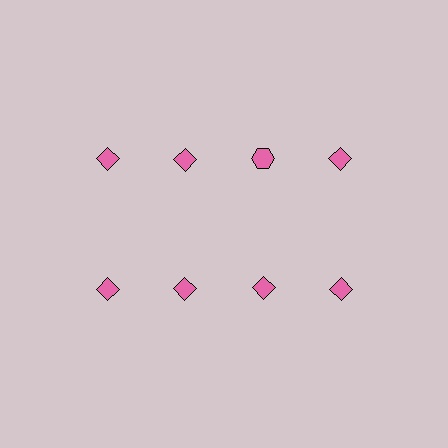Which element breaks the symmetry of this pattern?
The pink hexagon in the top row, center column breaks the symmetry. All other shapes are pink diamonds.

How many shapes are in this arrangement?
There are 8 shapes arranged in a grid pattern.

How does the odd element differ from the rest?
It has a different shape: hexagon instead of diamond.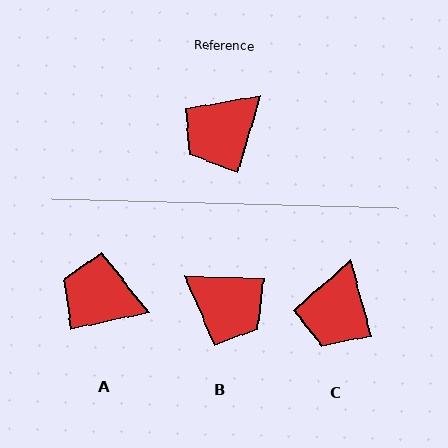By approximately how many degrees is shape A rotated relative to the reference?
Approximately 61 degrees clockwise.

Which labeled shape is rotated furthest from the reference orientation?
B, about 104 degrees away.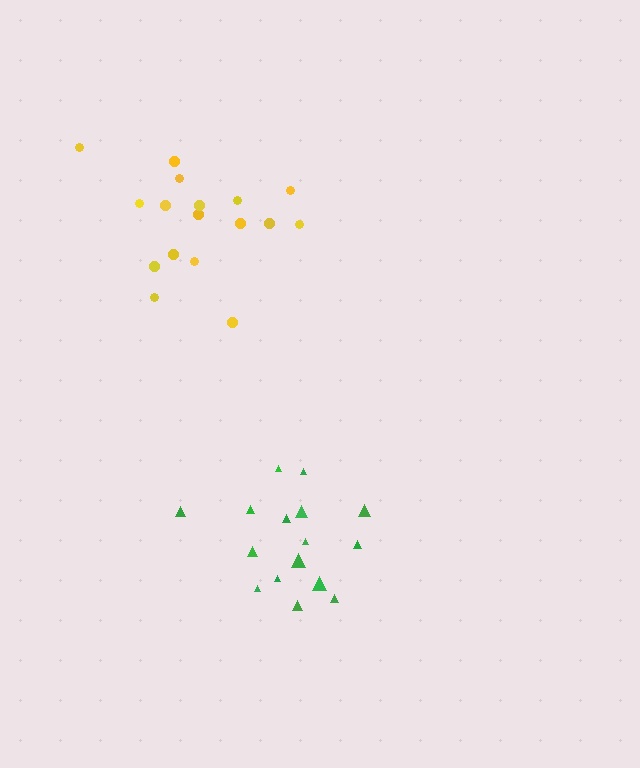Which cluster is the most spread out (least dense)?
Yellow.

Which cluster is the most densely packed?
Green.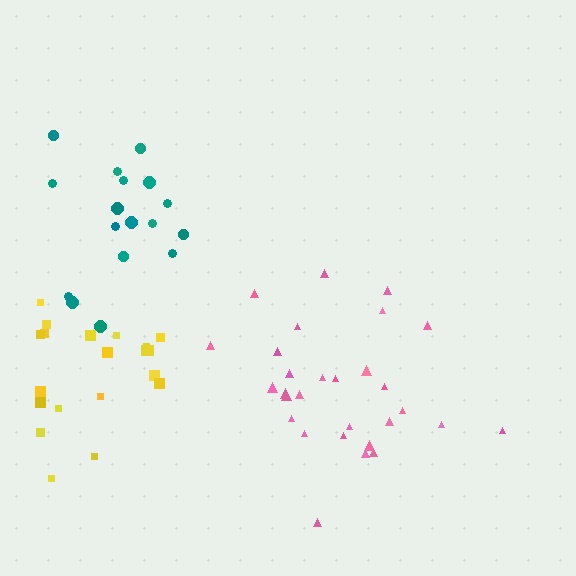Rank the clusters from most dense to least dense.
yellow, pink, teal.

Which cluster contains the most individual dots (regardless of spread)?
Pink (29).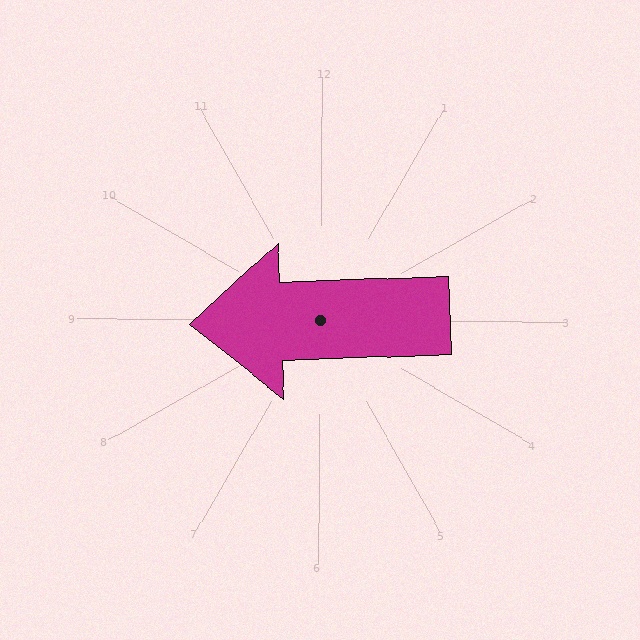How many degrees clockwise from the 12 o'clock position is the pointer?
Approximately 268 degrees.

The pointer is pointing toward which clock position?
Roughly 9 o'clock.